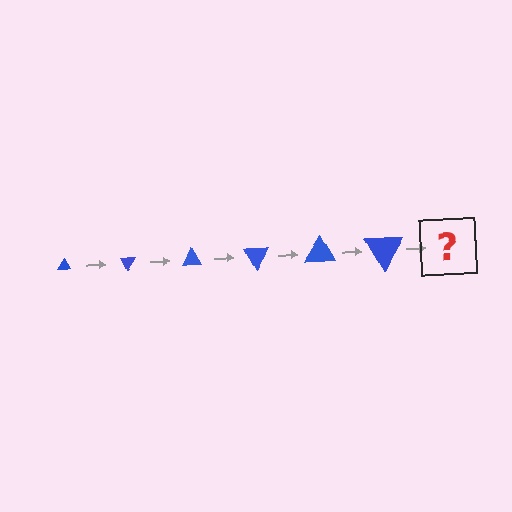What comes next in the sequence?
The next element should be a triangle, larger than the previous one and rotated 360 degrees from the start.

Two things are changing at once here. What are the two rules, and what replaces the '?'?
The two rules are that the triangle grows larger each step and it rotates 60 degrees each step. The '?' should be a triangle, larger than the previous one and rotated 360 degrees from the start.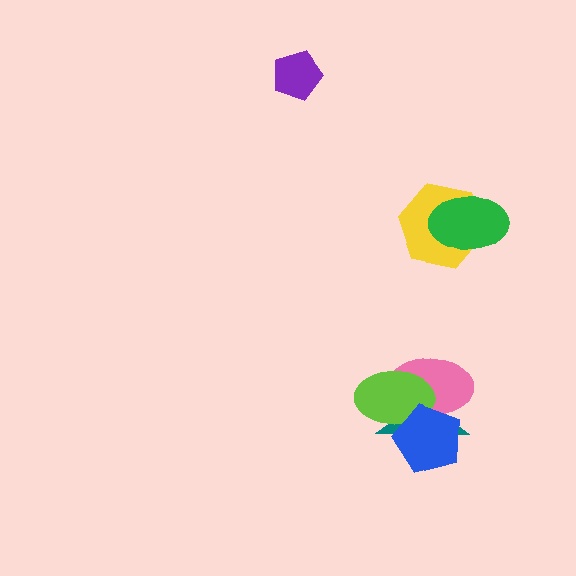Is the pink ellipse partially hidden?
Yes, it is partially covered by another shape.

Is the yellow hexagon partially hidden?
Yes, it is partially covered by another shape.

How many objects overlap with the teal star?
3 objects overlap with the teal star.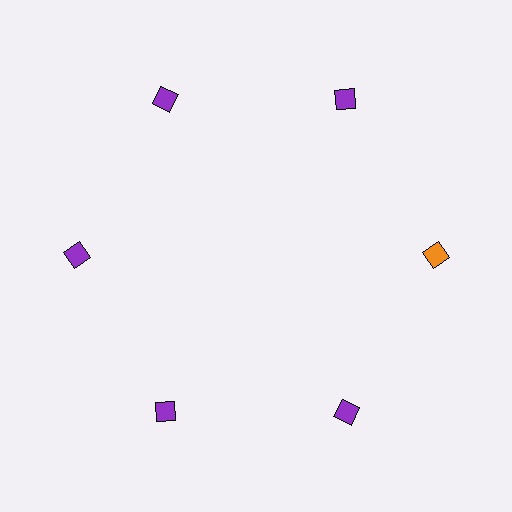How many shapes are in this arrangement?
There are 6 shapes arranged in a ring pattern.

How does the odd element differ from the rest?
It has a different color: orange instead of purple.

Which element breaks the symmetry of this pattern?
The orange diamond at roughly the 3 o'clock position breaks the symmetry. All other shapes are purple diamonds.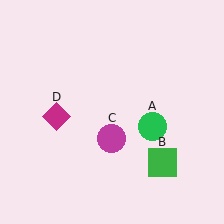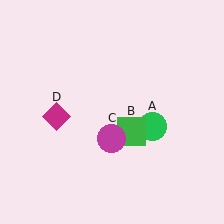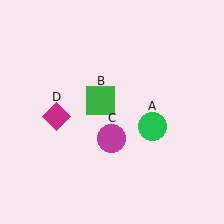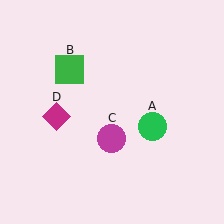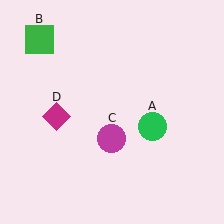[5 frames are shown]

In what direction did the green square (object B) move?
The green square (object B) moved up and to the left.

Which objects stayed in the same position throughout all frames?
Green circle (object A) and magenta circle (object C) and magenta diamond (object D) remained stationary.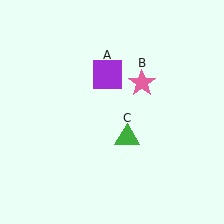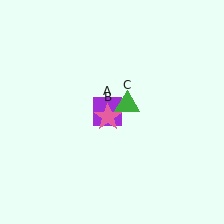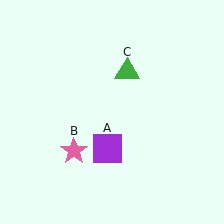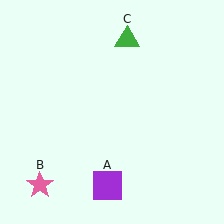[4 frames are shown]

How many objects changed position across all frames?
3 objects changed position: purple square (object A), pink star (object B), green triangle (object C).